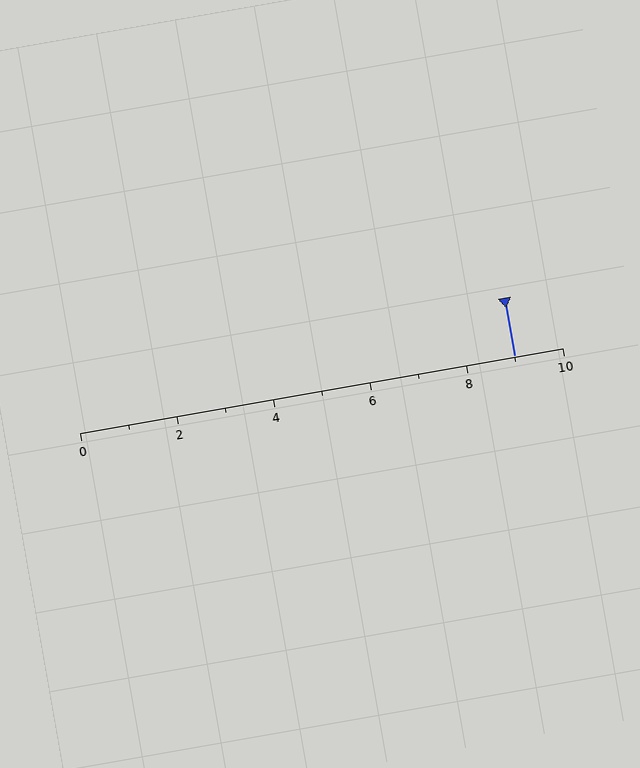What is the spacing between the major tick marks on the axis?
The major ticks are spaced 2 apart.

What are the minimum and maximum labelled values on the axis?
The axis runs from 0 to 10.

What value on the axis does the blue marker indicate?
The marker indicates approximately 9.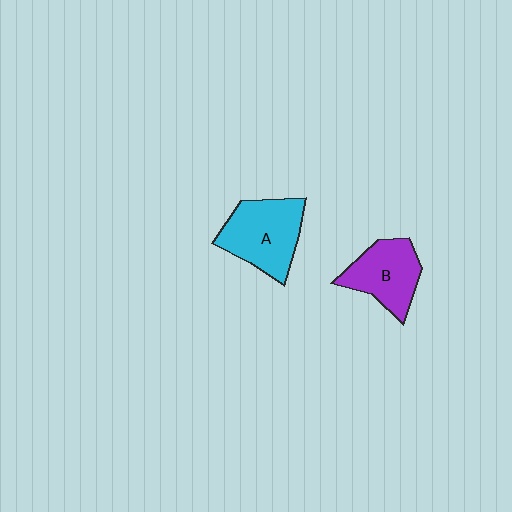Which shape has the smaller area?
Shape B (purple).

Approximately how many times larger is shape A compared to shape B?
Approximately 1.2 times.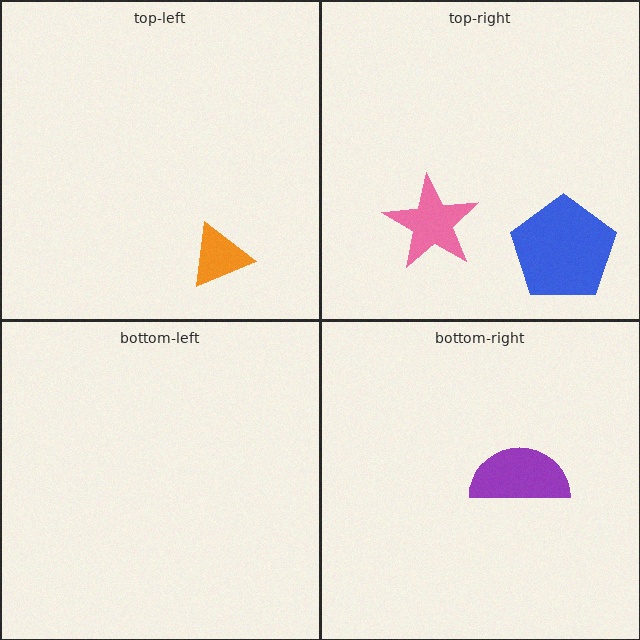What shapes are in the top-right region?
The blue pentagon, the pink star.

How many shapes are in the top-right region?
2.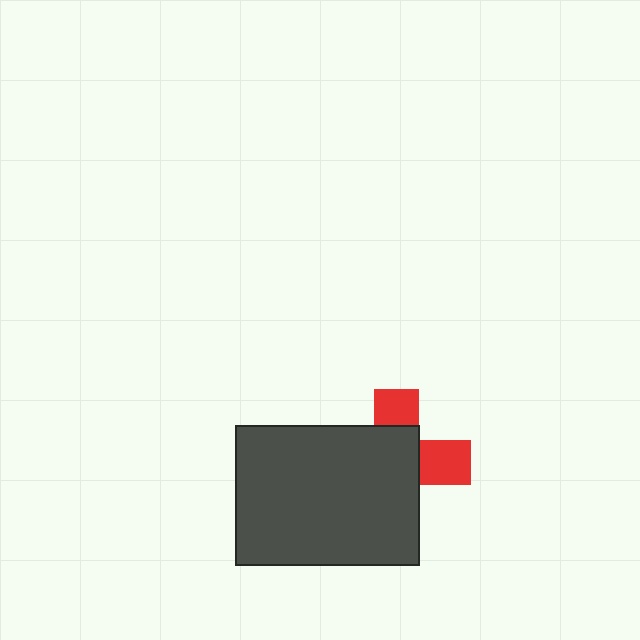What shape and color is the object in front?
The object in front is a dark gray rectangle.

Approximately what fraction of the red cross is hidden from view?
Roughly 65% of the red cross is hidden behind the dark gray rectangle.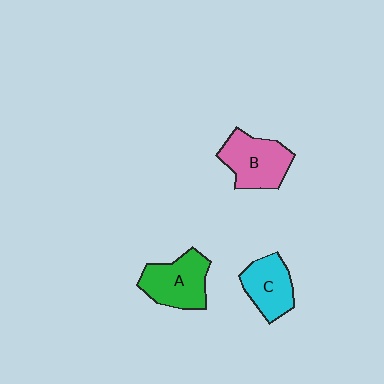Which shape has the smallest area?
Shape C (cyan).